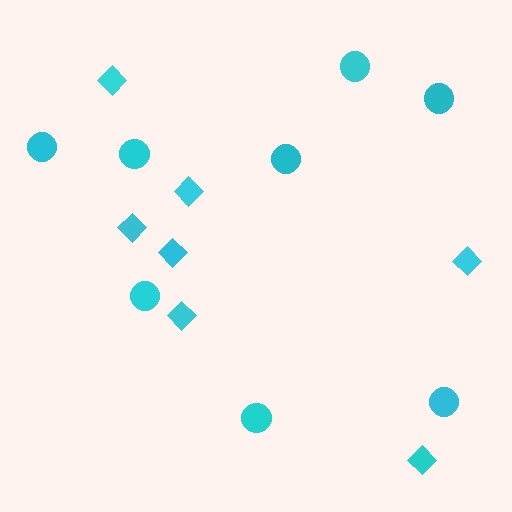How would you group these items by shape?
There are 2 groups: one group of circles (8) and one group of diamonds (7).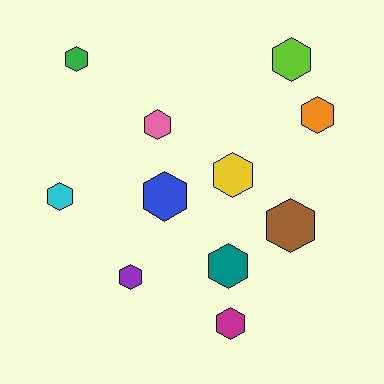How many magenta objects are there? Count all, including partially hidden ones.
There is 1 magenta object.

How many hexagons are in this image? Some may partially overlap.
There are 11 hexagons.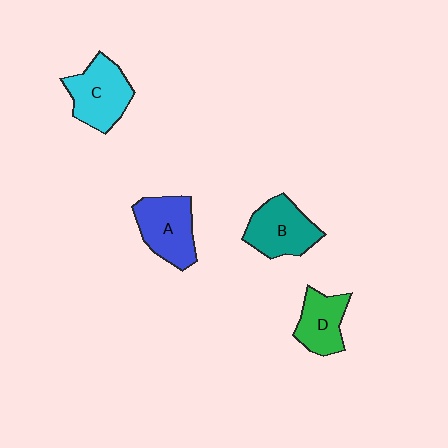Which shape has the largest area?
Shape C (cyan).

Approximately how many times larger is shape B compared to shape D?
Approximately 1.3 times.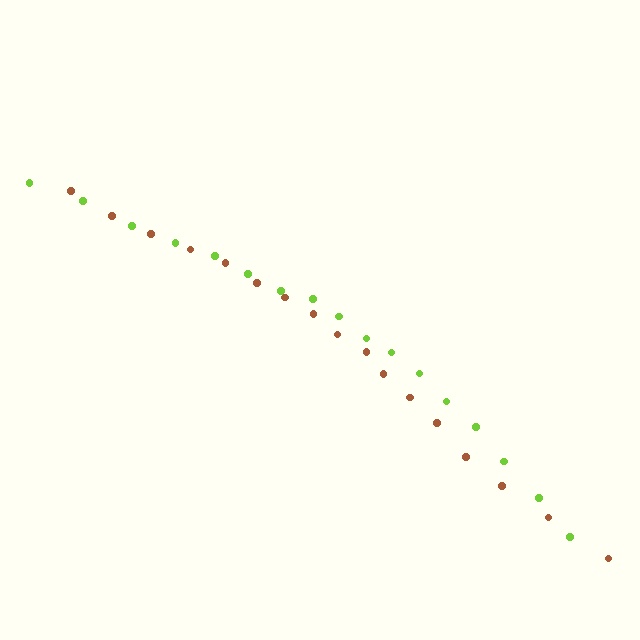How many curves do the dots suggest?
There are 2 distinct paths.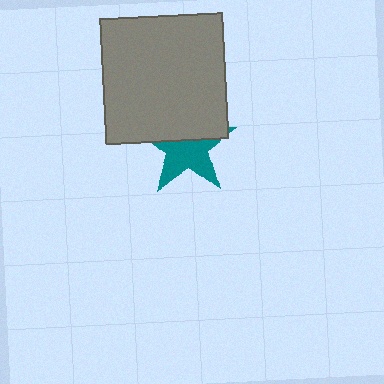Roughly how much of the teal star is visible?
About half of it is visible (roughly 56%).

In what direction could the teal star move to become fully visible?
The teal star could move down. That would shift it out from behind the gray rectangle entirely.